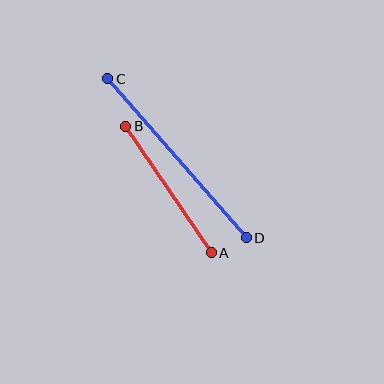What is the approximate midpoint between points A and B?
The midpoint is at approximately (168, 189) pixels.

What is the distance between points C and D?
The distance is approximately 211 pixels.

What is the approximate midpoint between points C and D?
The midpoint is at approximately (177, 158) pixels.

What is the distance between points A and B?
The distance is approximately 153 pixels.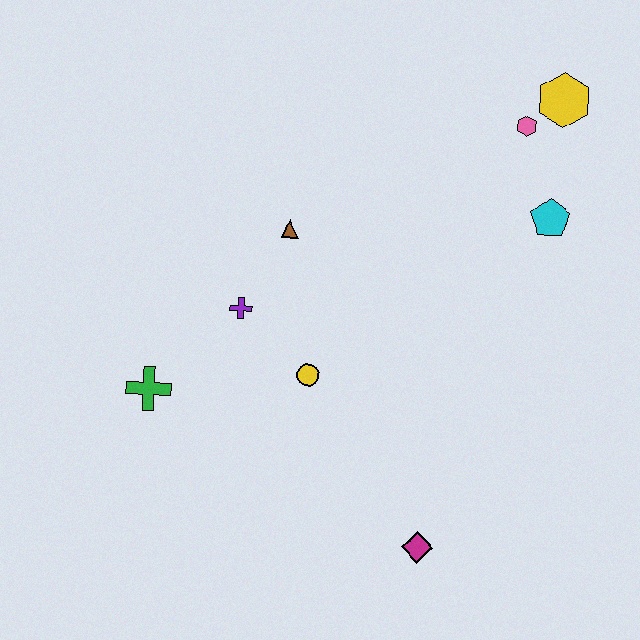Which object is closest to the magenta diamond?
The yellow circle is closest to the magenta diamond.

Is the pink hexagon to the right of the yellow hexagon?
No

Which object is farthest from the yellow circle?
The yellow hexagon is farthest from the yellow circle.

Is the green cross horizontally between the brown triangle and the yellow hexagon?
No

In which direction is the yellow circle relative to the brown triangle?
The yellow circle is below the brown triangle.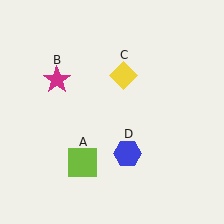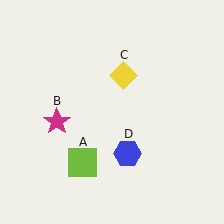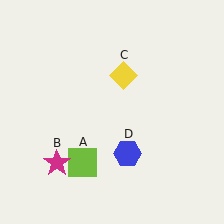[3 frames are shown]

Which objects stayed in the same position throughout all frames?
Lime square (object A) and yellow diamond (object C) and blue hexagon (object D) remained stationary.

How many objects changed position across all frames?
1 object changed position: magenta star (object B).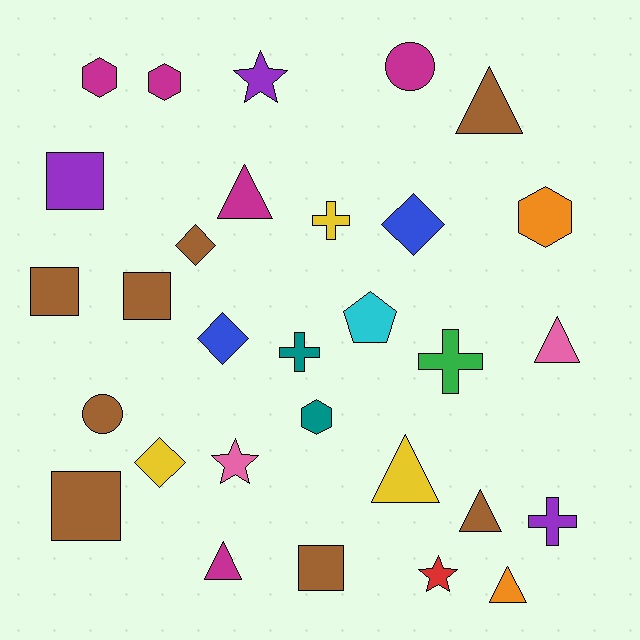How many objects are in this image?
There are 30 objects.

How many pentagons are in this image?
There is 1 pentagon.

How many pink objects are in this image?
There are 2 pink objects.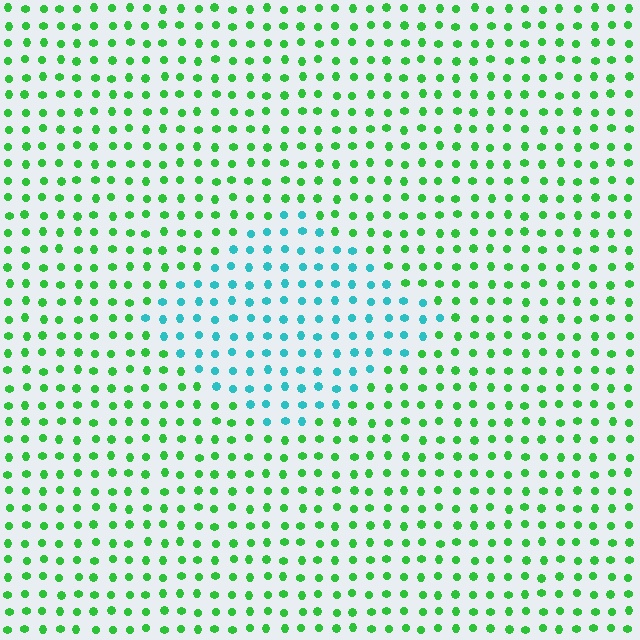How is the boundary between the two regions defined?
The boundary is defined purely by a slight shift in hue (about 57 degrees). Spacing, size, and orientation are identical on both sides.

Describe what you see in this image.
The image is filled with small green elements in a uniform arrangement. A diamond-shaped region is visible where the elements are tinted to a slightly different hue, forming a subtle color boundary.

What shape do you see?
I see a diamond.